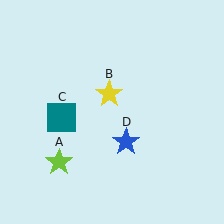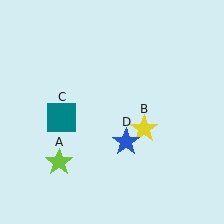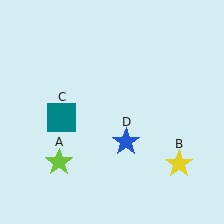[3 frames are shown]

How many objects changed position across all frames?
1 object changed position: yellow star (object B).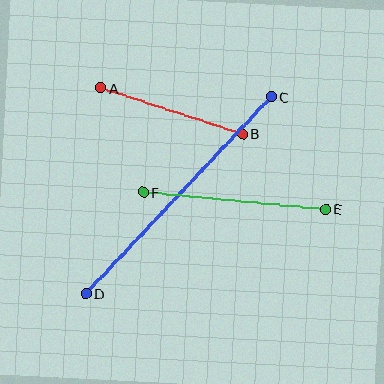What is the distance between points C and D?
The distance is approximately 270 pixels.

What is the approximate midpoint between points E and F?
The midpoint is at approximately (234, 201) pixels.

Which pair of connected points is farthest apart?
Points C and D are farthest apart.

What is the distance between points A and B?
The distance is approximately 148 pixels.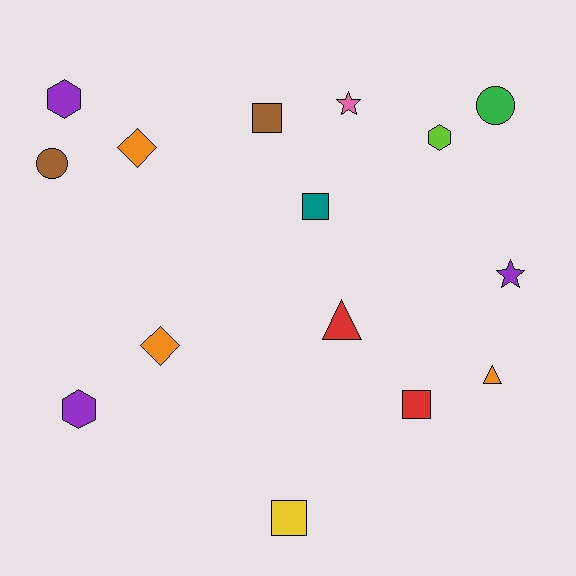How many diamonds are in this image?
There are 2 diamonds.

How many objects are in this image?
There are 15 objects.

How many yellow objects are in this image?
There is 1 yellow object.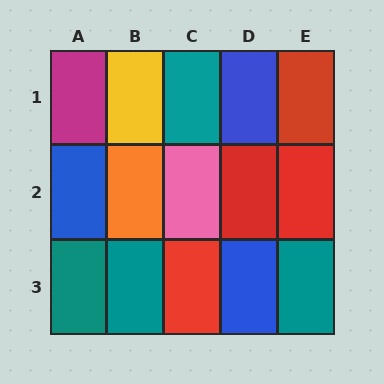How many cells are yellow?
1 cell is yellow.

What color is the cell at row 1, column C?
Teal.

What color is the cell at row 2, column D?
Red.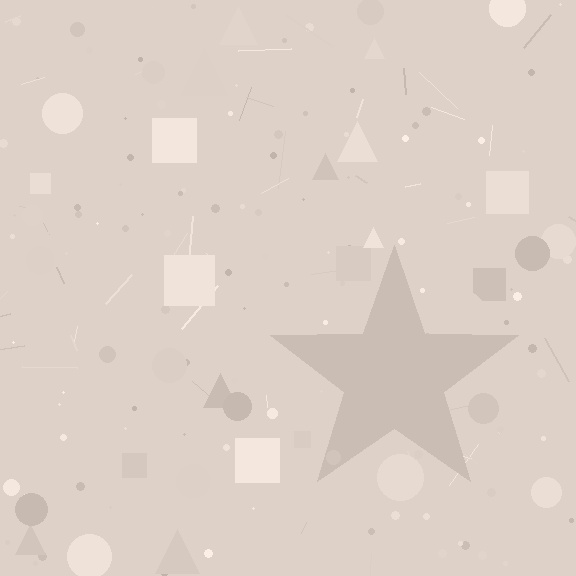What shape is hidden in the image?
A star is hidden in the image.